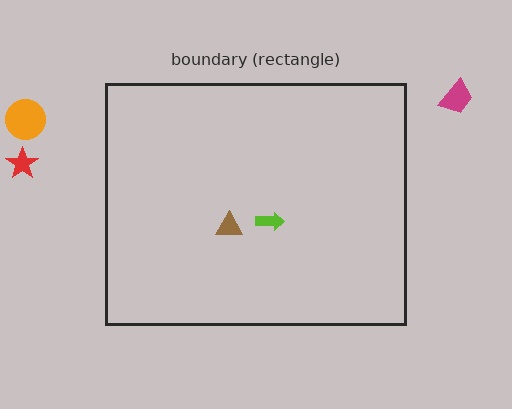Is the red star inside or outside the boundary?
Outside.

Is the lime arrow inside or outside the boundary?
Inside.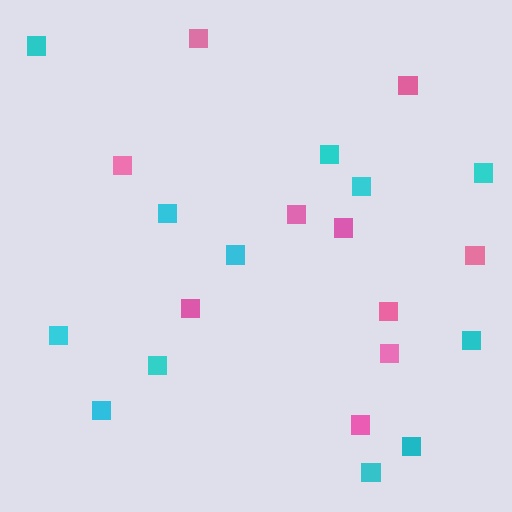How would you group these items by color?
There are 2 groups: one group of cyan squares (12) and one group of pink squares (10).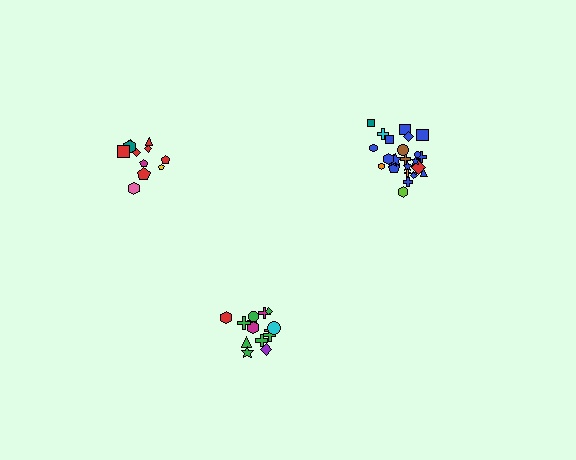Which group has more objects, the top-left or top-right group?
The top-right group.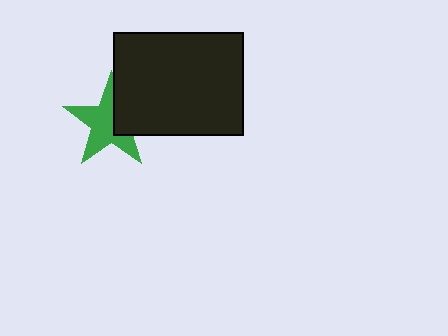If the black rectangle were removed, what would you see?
You would see the complete green star.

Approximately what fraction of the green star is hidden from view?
Roughly 32% of the green star is hidden behind the black rectangle.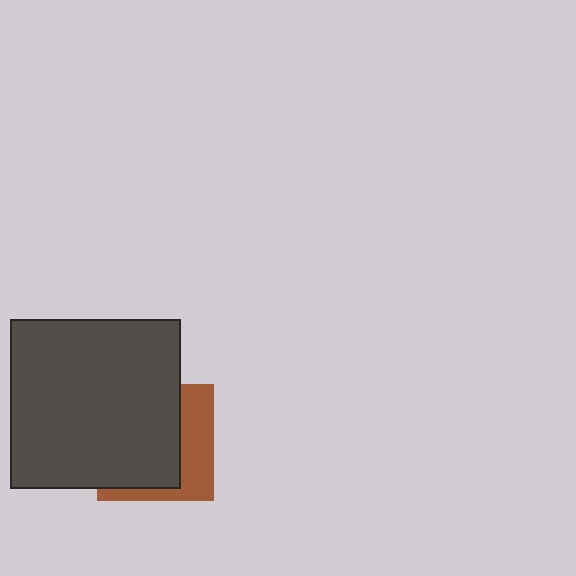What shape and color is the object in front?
The object in front is a dark gray square.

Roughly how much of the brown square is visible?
A small part of it is visible (roughly 35%).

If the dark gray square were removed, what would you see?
You would see the complete brown square.